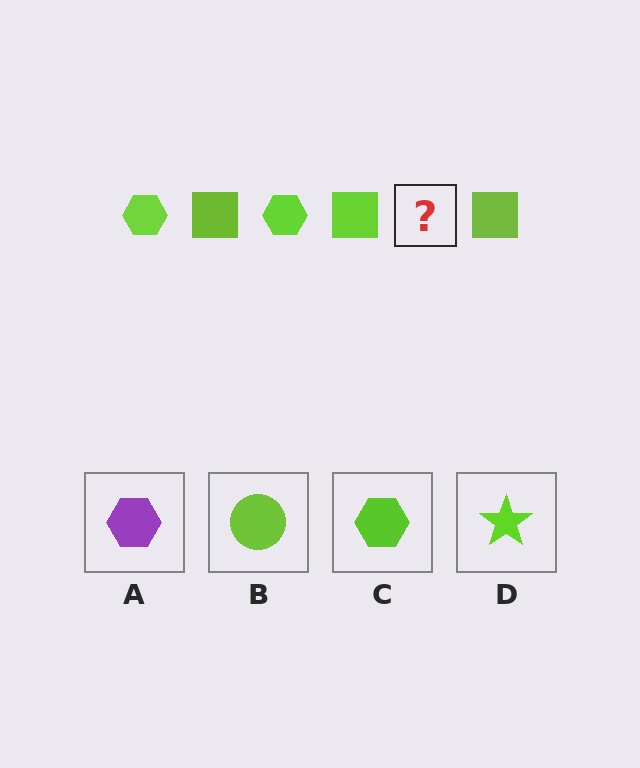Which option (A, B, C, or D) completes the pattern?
C.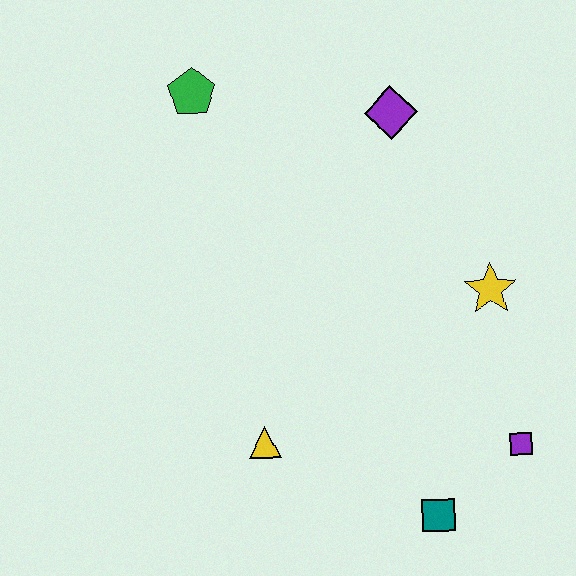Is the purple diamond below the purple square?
No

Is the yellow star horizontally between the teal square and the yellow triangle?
No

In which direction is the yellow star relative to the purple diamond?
The yellow star is below the purple diamond.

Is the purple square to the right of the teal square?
Yes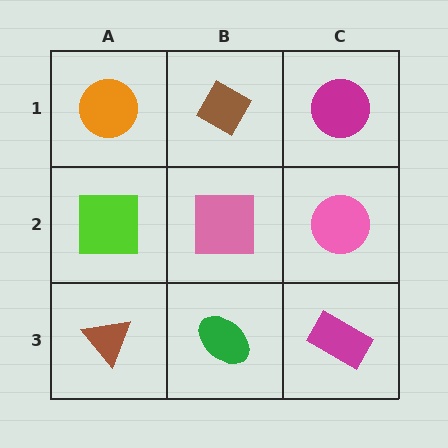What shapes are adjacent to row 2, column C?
A magenta circle (row 1, column C), a magenta rectangle (row 3, column C), a pink square (row 2, column B).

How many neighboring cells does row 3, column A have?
2.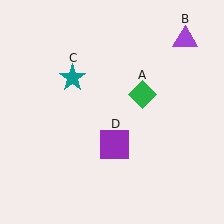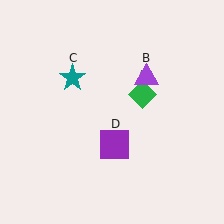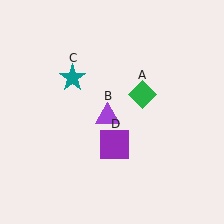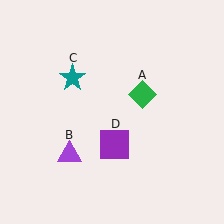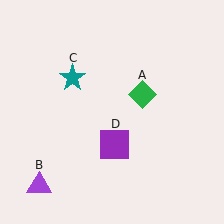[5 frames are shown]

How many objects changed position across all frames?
1 object changed position: purple triangle (object B).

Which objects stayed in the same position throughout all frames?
Green diamond (object A) and teal star (object C) and purple square (object D) remained stationary.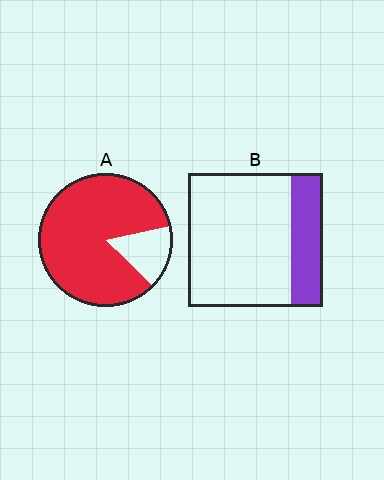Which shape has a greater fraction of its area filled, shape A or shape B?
Shape A.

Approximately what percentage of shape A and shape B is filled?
A is approximately 85% and B is approximately 25%.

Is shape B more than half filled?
No.